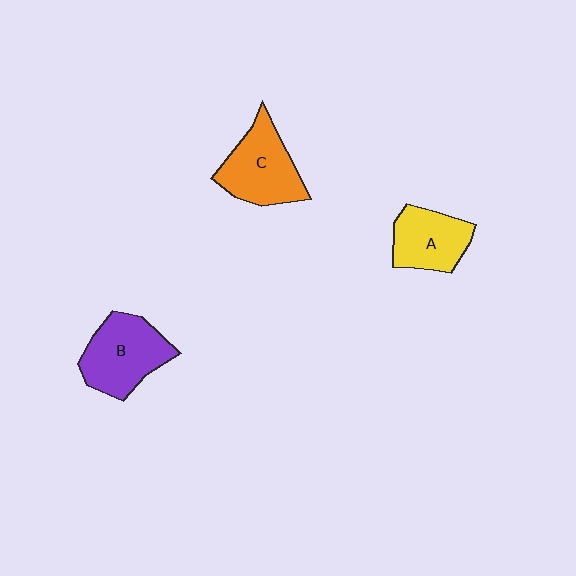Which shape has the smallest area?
Shape A (yellow).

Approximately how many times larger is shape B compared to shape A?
Approximately 1.3 times.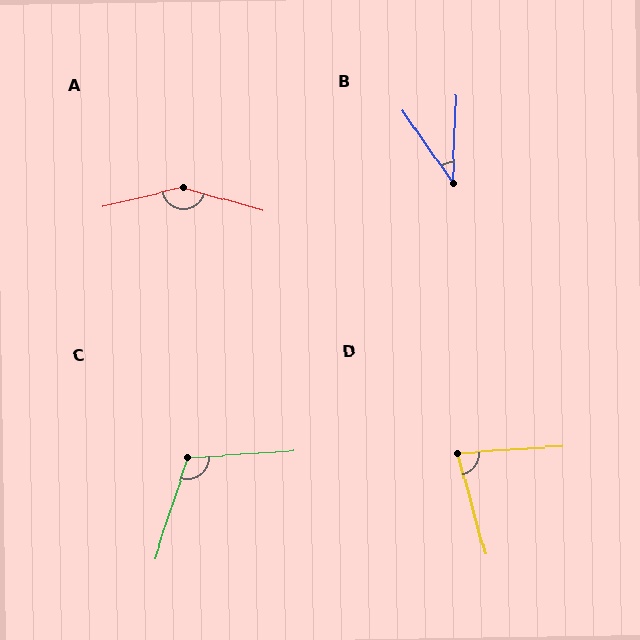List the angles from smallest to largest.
B (37°), D (78°), C (112°), A (151°).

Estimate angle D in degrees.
Approximately 78 degrees.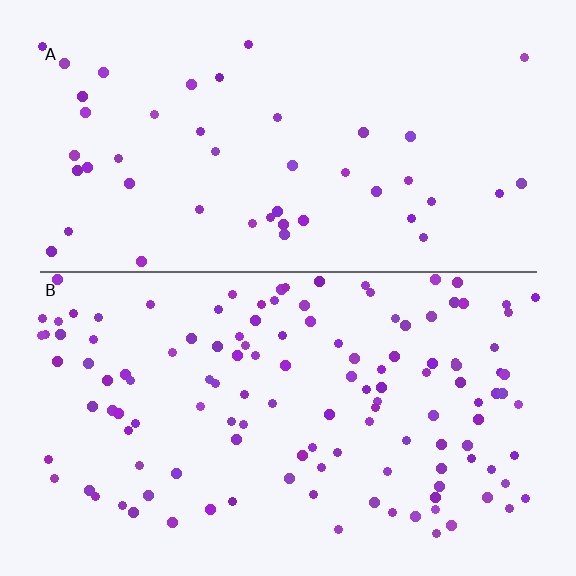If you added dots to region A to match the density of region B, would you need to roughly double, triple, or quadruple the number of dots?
Approximately triple.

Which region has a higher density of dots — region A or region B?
B (the bottom).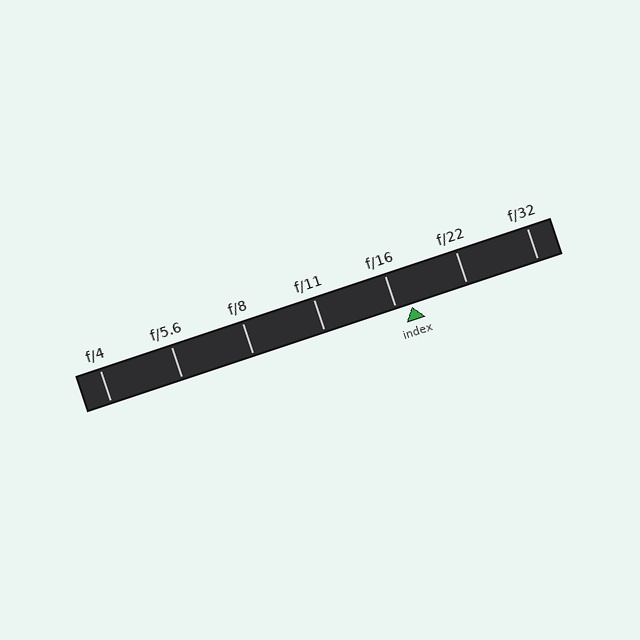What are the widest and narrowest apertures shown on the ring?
The widest aperture shown is f/4 and the narrowest is f/32.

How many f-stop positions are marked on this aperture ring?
There are 7 f-stop positions marked.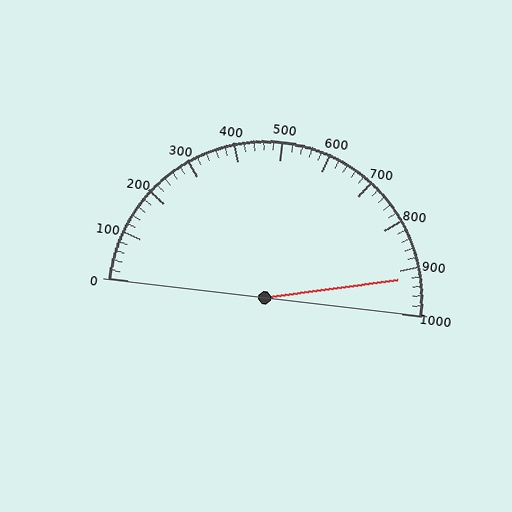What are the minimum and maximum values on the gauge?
The gauge ranges from 0 to 1000.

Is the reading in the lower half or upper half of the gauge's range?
The reading is in the upper half of the range (0 to 1000).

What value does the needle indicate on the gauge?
The needle indicates approximately 920.